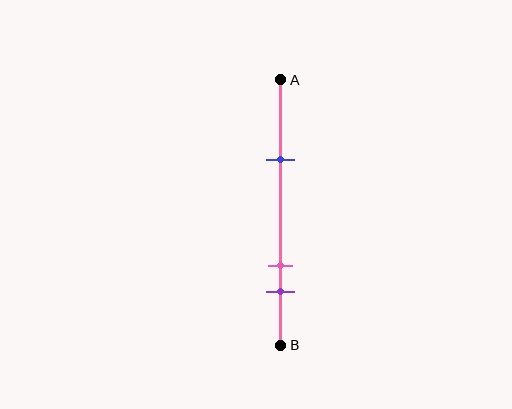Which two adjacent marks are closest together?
The pink and purple marks are the closest adjacent pair.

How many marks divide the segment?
There are 3 marks dividing the segment.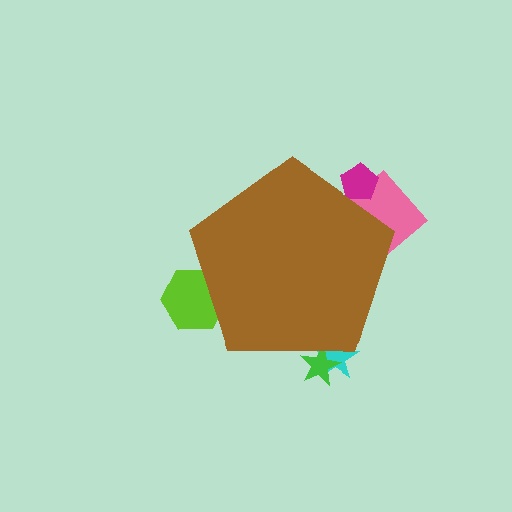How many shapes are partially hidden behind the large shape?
5 shapes are partially hidden.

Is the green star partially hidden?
Yes, the green star is partially hidden behind the brown pentagon.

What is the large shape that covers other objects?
A brown pentagon.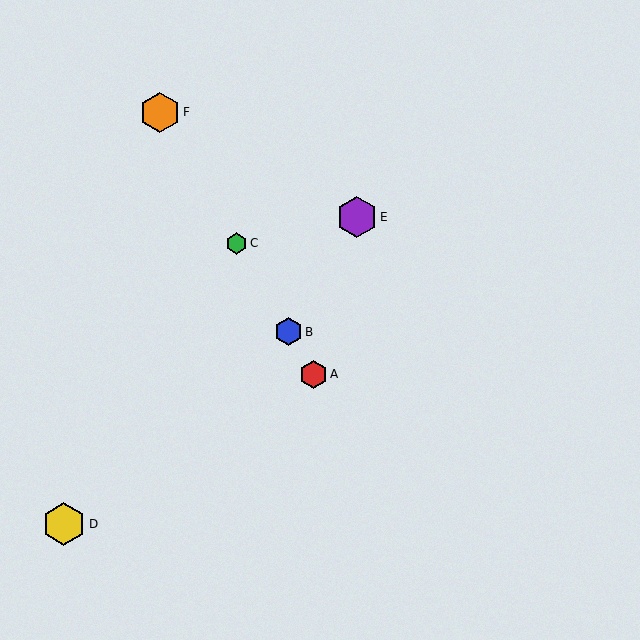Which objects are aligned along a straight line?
Objects A, B, C, F are aligned along a straight line.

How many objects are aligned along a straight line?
4 objects (A, B, C, F) are aligned along a straight line.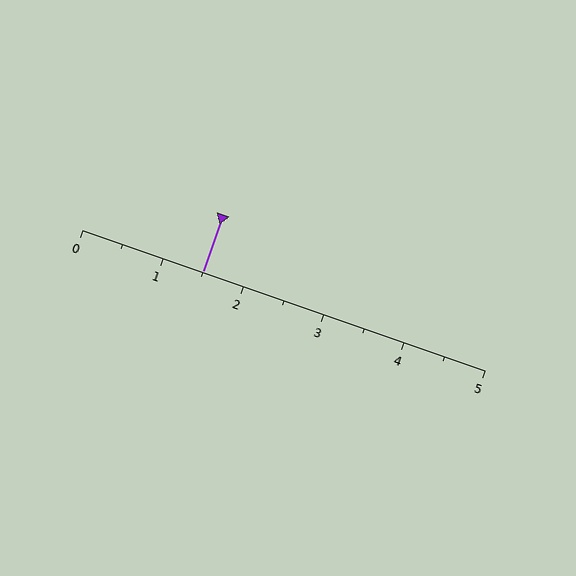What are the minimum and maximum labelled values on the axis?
The axis runs from 0 to 5.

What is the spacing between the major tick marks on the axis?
The major ticks are spaced 1 apart.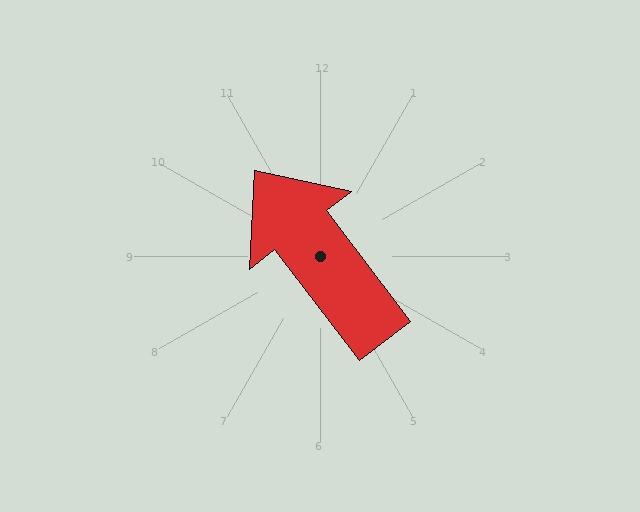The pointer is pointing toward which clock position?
Roughly 11 o'clock.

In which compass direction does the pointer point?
Northwest.